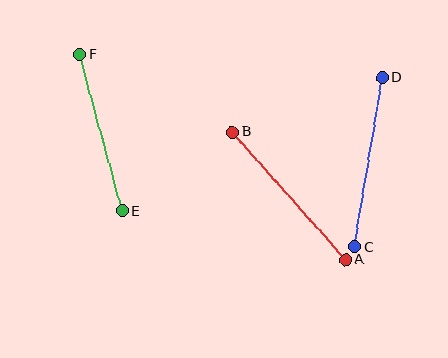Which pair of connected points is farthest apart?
Points C and D are farthest apart.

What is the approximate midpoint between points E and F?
The midpoint is at approximately (101, 132) pixels.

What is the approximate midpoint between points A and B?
The midpoint is at approximately (289, 196) pixels.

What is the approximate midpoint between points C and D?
The midpoint is at approximately (369, 162) pixels.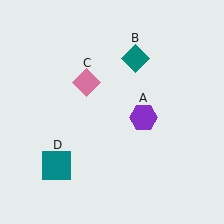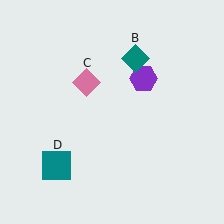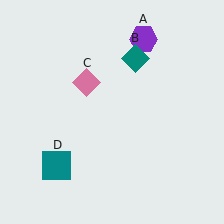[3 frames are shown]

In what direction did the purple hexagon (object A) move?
The purple hexagon (object A) moved up.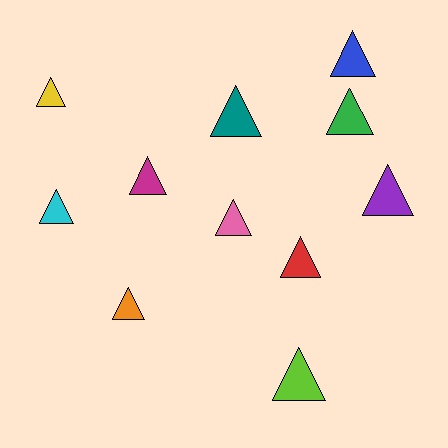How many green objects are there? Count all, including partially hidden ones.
There is 1 green object.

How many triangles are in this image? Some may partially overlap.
There are 11 triangles.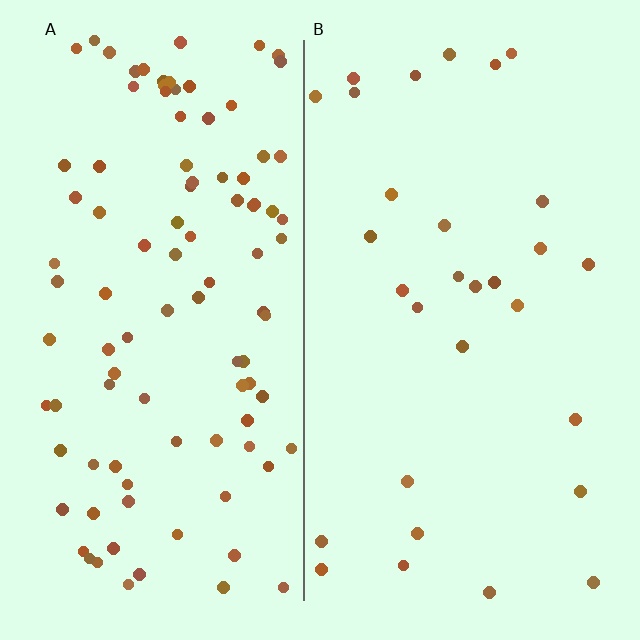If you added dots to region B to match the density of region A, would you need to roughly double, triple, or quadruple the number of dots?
Approximately triple.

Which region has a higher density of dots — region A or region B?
A (the left).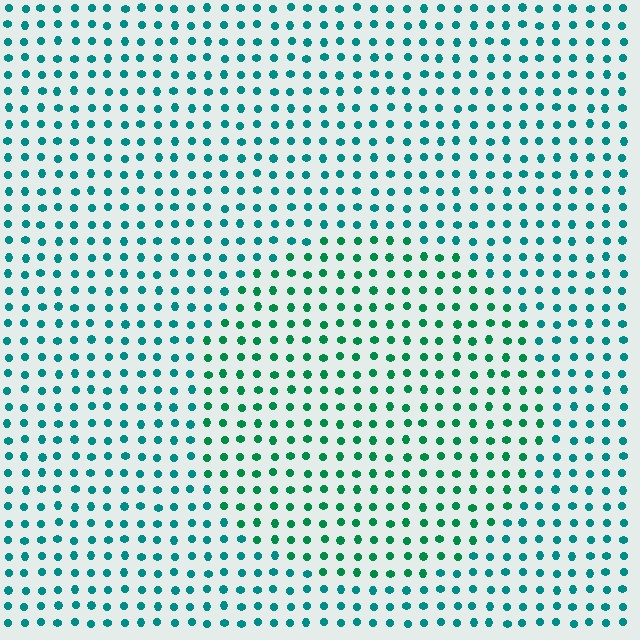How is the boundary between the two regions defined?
The boundary is defined purely by a slight shift in hue (about 28 degrees). Spacing, size, and orientation are identical on both sides.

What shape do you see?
I see a circle.